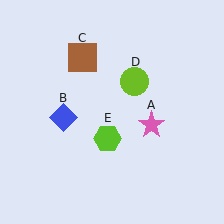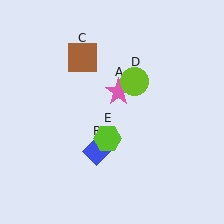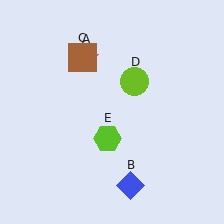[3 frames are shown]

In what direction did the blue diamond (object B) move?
The blue diamond (object B) moved down and to the right.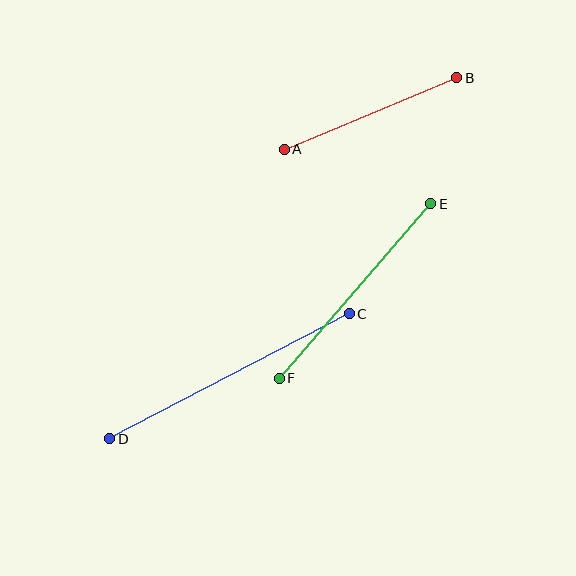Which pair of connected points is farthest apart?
Points C and D are farthest apart.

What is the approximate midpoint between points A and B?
The midpoint is at approximately (370, 113) pixels.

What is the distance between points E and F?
The distance is approximately 231 pixels.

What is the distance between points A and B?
The distance is approximately 186 pixels.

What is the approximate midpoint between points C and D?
The midpoint is at approximately (230, 376) pixels.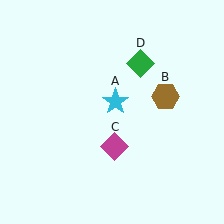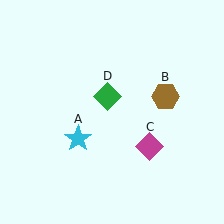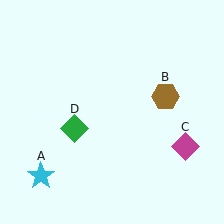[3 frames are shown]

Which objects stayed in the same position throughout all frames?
Brown hexagon (object B) remained stationary.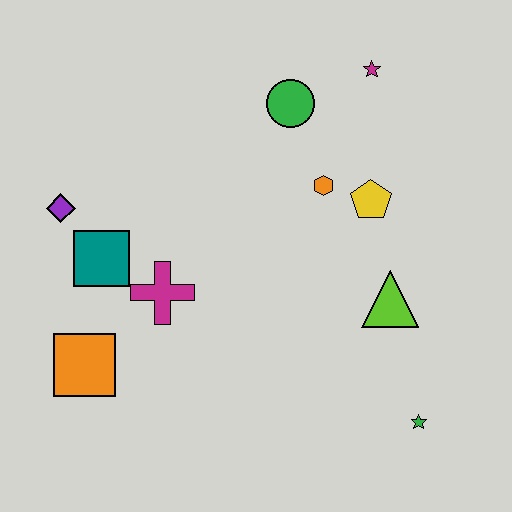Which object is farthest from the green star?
The purple diamond is farthest from the green star.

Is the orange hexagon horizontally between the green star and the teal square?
Yes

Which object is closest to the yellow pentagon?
The orange hexagon is closest to the yellow pentagon.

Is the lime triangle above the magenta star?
No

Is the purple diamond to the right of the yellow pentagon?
No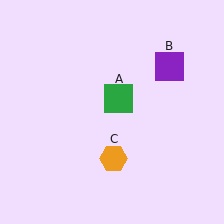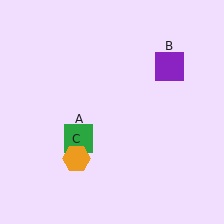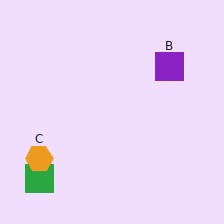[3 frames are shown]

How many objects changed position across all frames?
2 objects changed position: green square (object A), orange hexagon (object C).